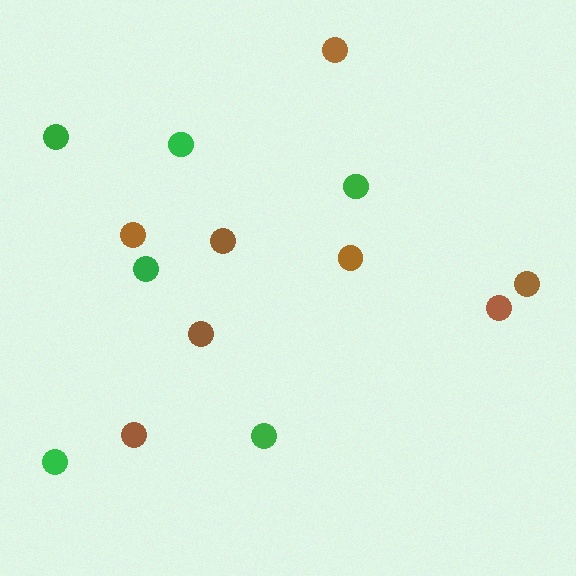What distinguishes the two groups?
There are 2 groups: one group of green circles (6) and one group of brown circles (8).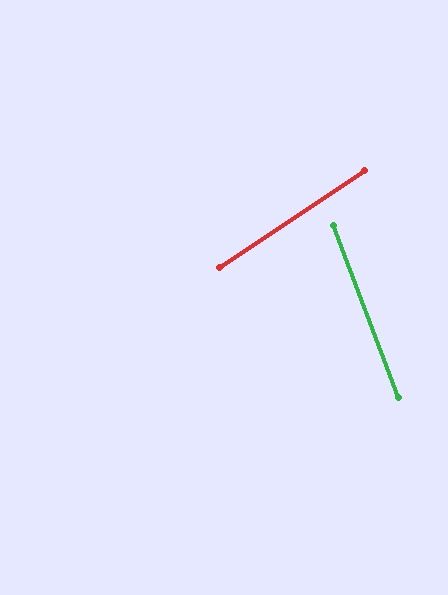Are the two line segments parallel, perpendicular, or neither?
Neither parallel nor perpendicular — they differ by about 77°.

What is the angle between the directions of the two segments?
Approximately 77 degrees.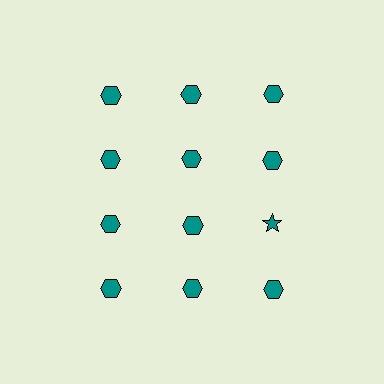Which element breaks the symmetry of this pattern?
The teal star in the third row, center column breaks the symmetry. All other shapes are teal hexagons.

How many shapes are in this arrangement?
There are 12 shapes arranged in a grid pattern.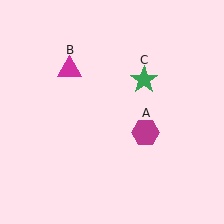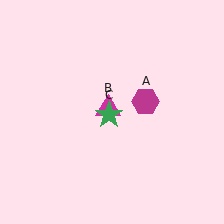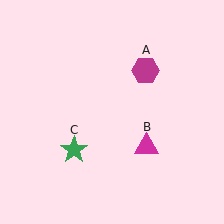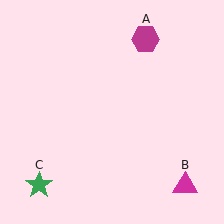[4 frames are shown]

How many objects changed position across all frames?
3 objects changed position: magenta hexagon (object A), magenta triangle (object B), green star (object C).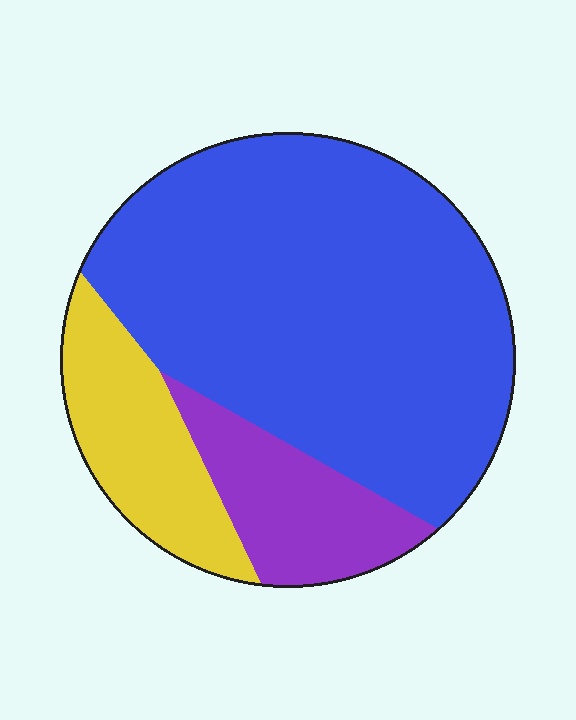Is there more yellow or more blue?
Blue.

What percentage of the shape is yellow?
Yellow takes up less than a quarter of the shape.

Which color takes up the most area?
Blue, at roughly 70%.